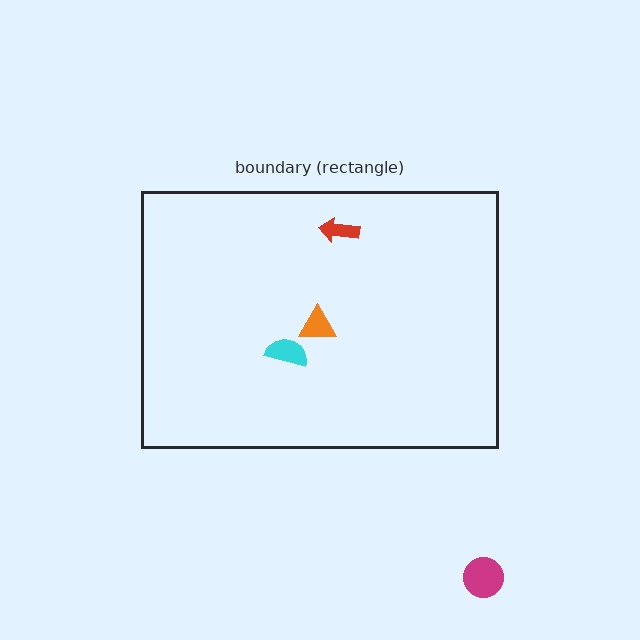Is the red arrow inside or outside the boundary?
Inside.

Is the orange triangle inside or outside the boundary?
Inside.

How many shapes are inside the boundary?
3 inside, 1 outside.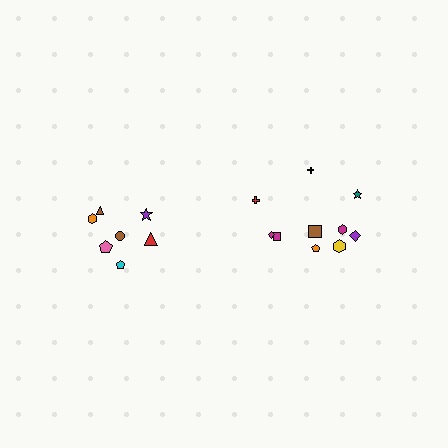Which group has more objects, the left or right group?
The right group.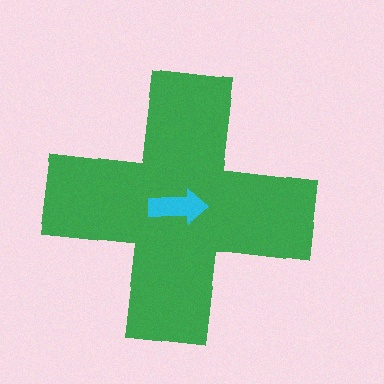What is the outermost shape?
The green cross.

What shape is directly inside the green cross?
The cyan arrow.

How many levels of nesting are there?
2.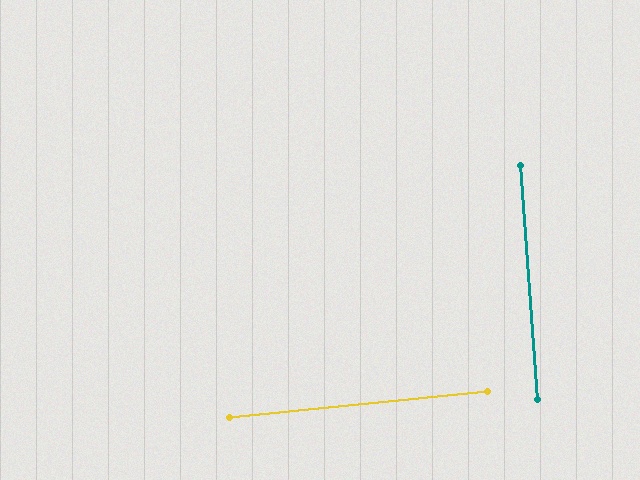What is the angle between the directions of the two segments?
Approximately 89 degrees.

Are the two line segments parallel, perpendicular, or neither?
Perpendicular — they meet at approximately 89°.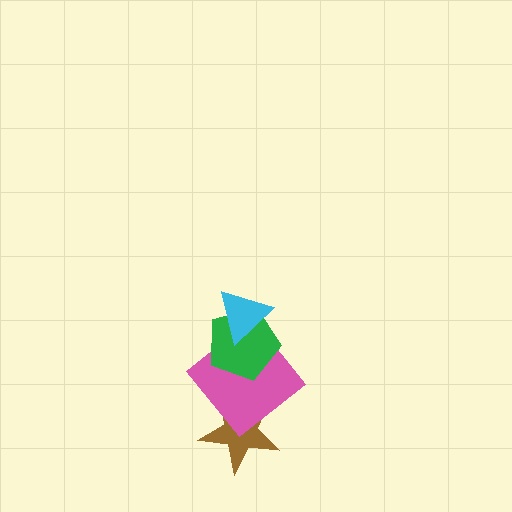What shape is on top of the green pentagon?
The cyan triangle is on top of the green pentagon.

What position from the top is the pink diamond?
The pink diamond is 3rd from the top.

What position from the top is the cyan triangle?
The cyan triangle is 1st from the top.